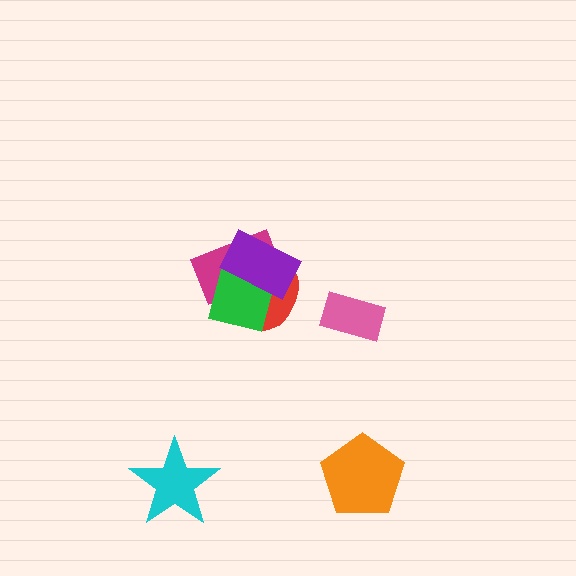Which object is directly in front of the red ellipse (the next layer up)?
The magenta rectangle is directly in front of the red ellipse.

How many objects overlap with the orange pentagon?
0 objects overlap with the orange pentagon.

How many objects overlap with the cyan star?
0 objects overlap with the cyan star.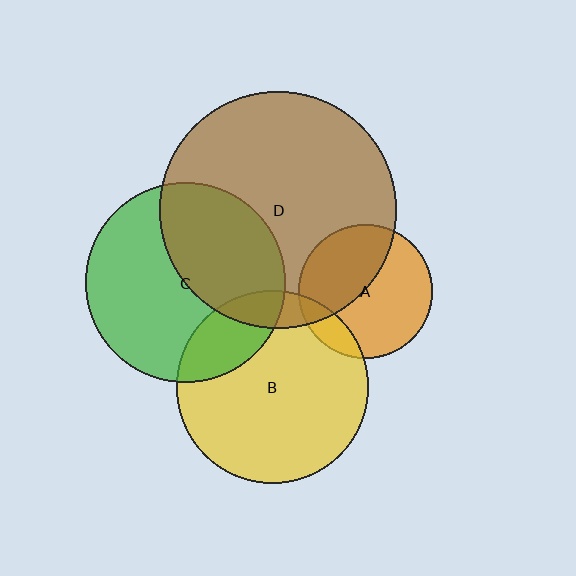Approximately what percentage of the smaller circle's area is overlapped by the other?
Approximately 40%.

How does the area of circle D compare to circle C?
Approximately 1.4 times.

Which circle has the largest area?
Circle D (brown).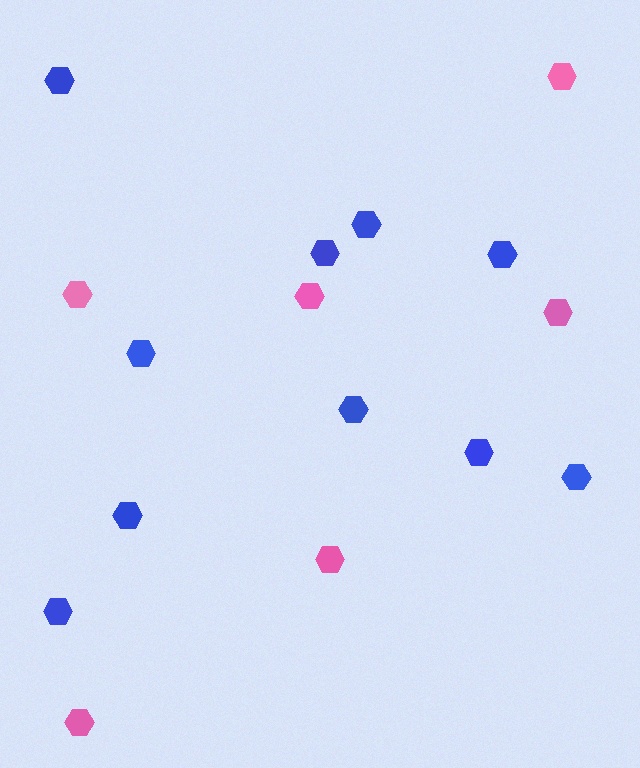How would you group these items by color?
There are 2 groups: one group of pink hexagons (6) and one group of blue hexagons (10).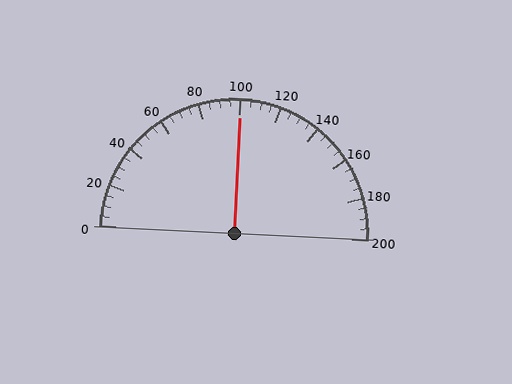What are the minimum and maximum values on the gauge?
The gauge ranges from 0 to 200.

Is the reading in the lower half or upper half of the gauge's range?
The reading is in the upper half of the range (0 to 200).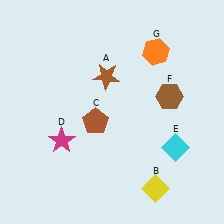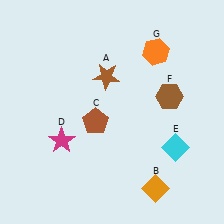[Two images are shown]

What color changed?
The diamond (B) changed from yellow in Image 1 to orange in Image 2.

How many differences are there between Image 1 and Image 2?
There is 1 difference between the two images.